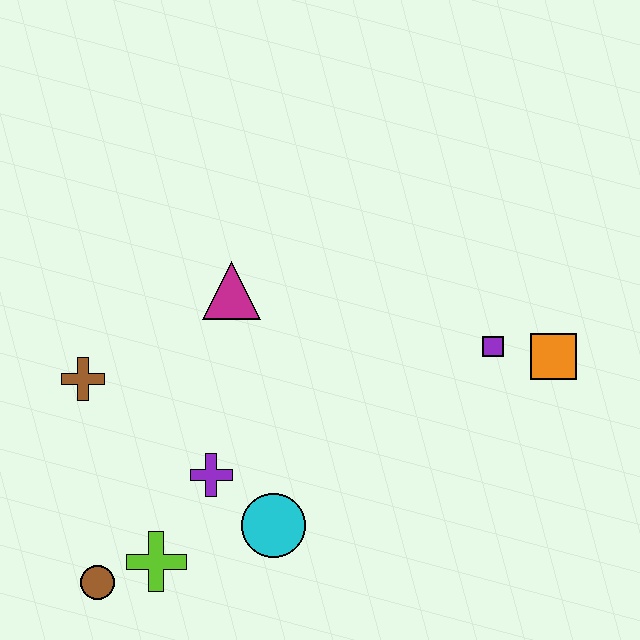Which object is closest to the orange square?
The purple square is closest to the orange square.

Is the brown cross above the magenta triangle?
No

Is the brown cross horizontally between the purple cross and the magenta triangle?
No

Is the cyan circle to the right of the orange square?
No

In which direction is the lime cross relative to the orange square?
The lime cross is to the left of the orange square.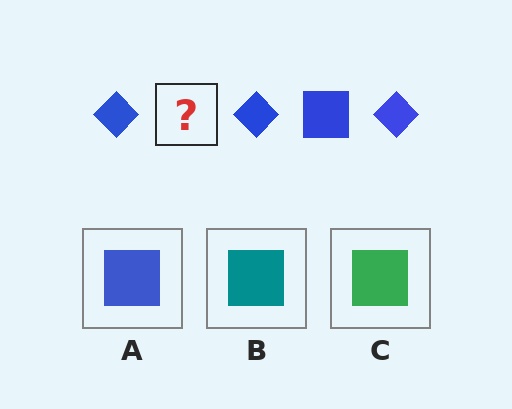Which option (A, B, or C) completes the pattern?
A.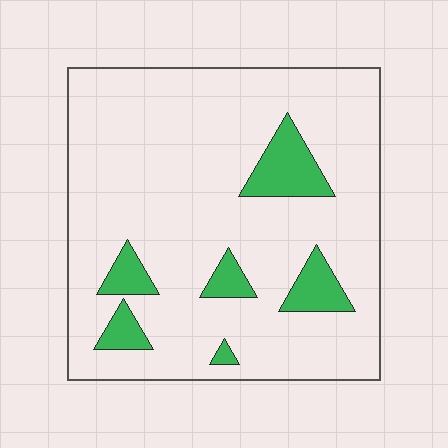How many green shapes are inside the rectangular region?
6.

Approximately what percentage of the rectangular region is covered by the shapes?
Approximately 10%.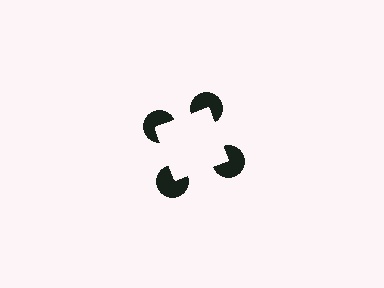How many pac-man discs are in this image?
There are 4 — one at each vertex of the illusory square.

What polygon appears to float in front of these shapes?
An illusory square — its edges are inferred from the aligned wedge cuts in the pac-man discs, not physically drawn.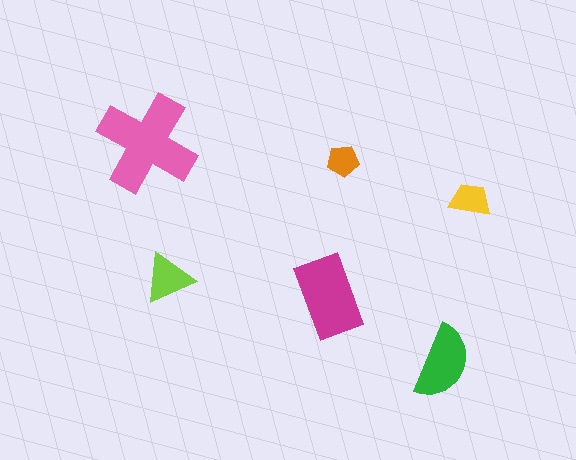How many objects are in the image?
There are 6 objects in the image.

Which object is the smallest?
The orange pentagon.